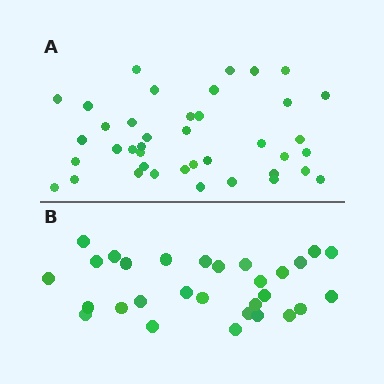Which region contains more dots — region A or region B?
Region A (the top region) has more dots.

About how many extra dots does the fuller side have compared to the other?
Region A has roughly 12 or so more dots than region B.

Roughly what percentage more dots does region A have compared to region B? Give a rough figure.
About 40% more.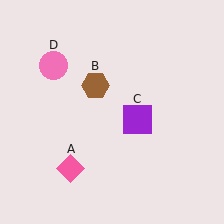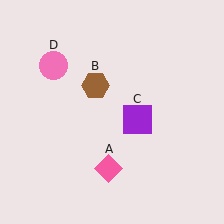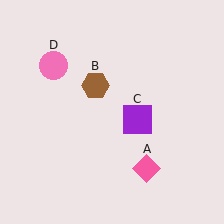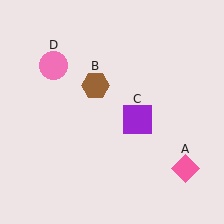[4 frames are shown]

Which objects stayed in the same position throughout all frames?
Brown hexagon (object B) and purple square (object C) and pink circle (object D) remained stationary.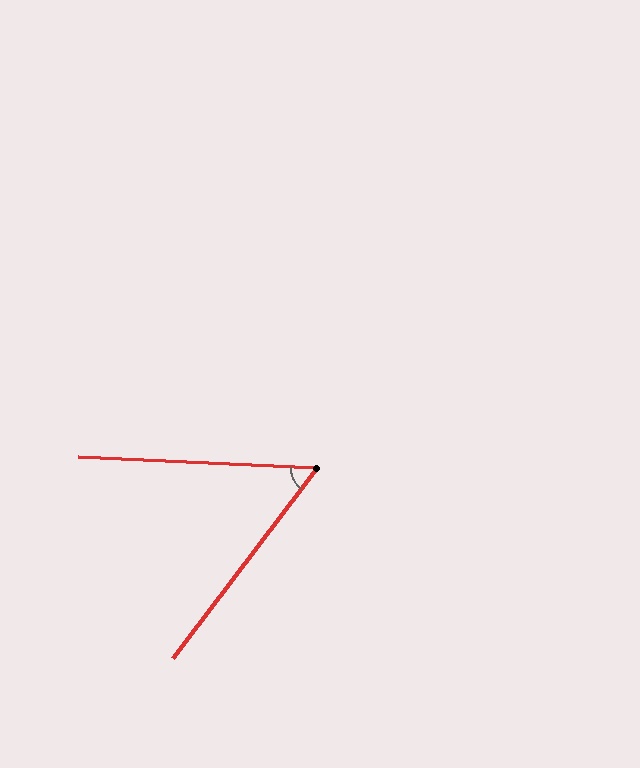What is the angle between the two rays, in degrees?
Approximately 56 degrees.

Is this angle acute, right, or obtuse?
It is acute.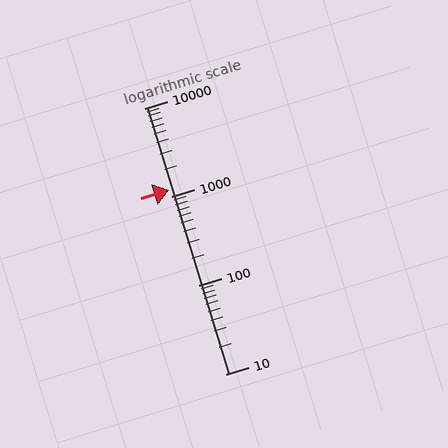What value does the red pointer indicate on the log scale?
The pointer indicates approximately 1200.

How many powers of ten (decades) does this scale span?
The scale spans 3 decades, from 10 to 10000.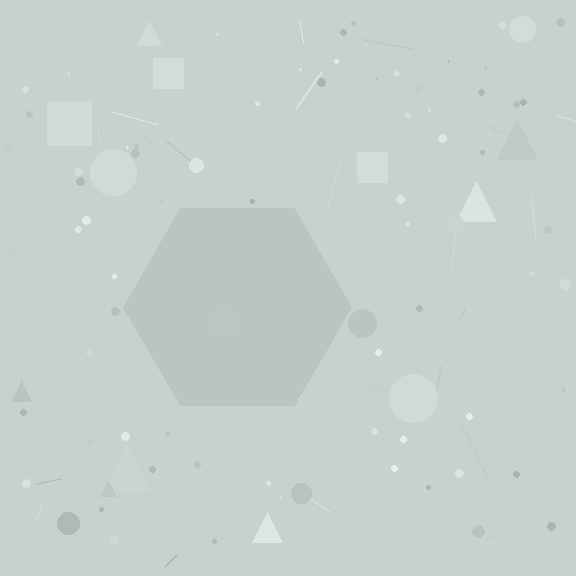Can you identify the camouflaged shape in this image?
The camouflaged shape is a hexagon.